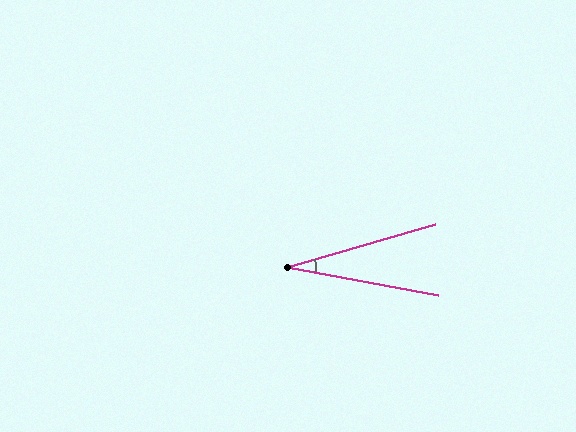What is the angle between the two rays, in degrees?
Approximately 27 degrees.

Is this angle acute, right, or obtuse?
It is acute.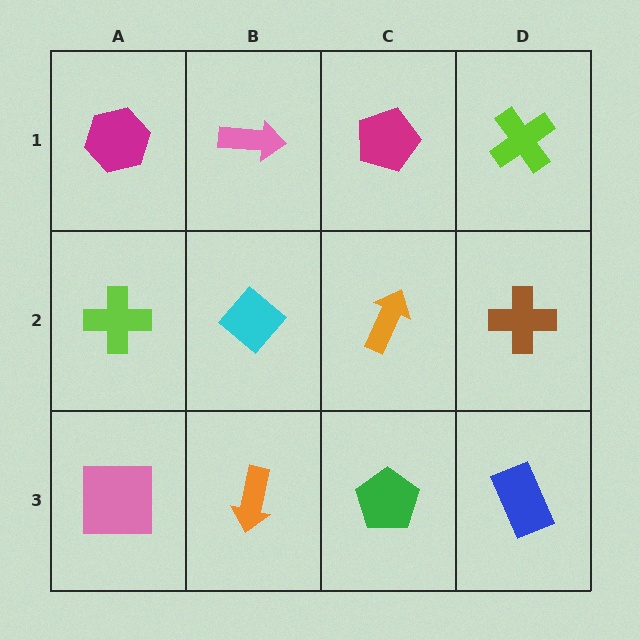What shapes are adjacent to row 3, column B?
A cyan diamond (row 2, column B), a pink square (row 3, column A), a green pentagon (row 3, column C).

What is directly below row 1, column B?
A cyan diamond.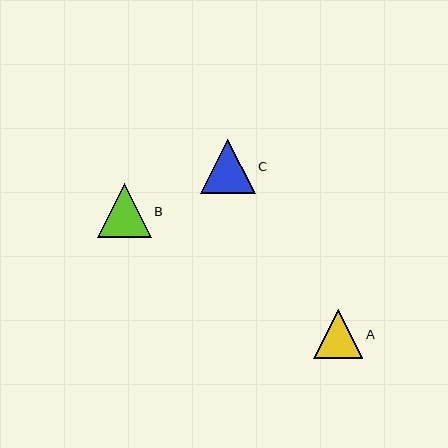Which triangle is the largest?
Triangle C is the largest with a size of approximately 54 pixels.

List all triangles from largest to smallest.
From largest to smallest: C, B, A.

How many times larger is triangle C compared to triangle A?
Triangle C is approximately 1.1 times the size of triangle A.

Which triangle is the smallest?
Triangle A is the smallest with a size of approximately 49 pixels.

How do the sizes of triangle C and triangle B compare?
Triangle C and triangle B are approximately the same size.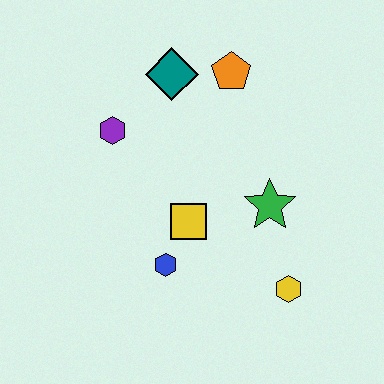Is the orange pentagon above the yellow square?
Yes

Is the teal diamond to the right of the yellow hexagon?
No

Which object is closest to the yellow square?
The blue hexagon is closest to the yellow square.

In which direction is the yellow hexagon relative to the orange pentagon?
The yellow hexagon is below the orange pentagon.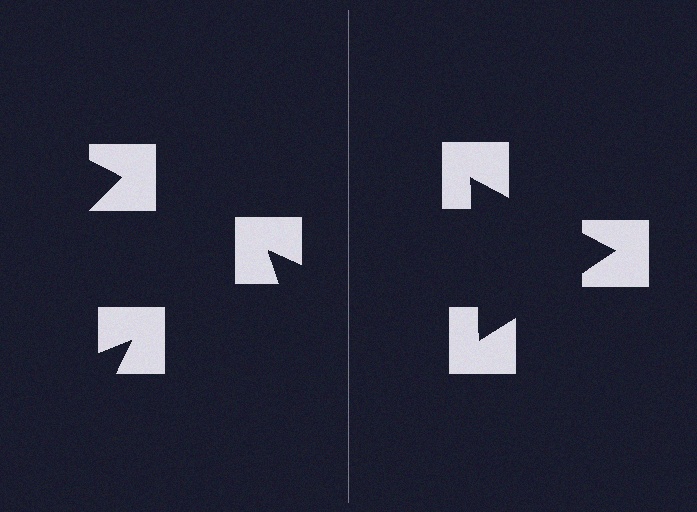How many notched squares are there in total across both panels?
6 — 3 on each side.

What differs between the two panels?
The notched squares are positioned identically on both sides; only the wedge orientations differ. On the right they align to a triangle; on the left they are misaligned.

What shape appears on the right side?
An illusory triangle.